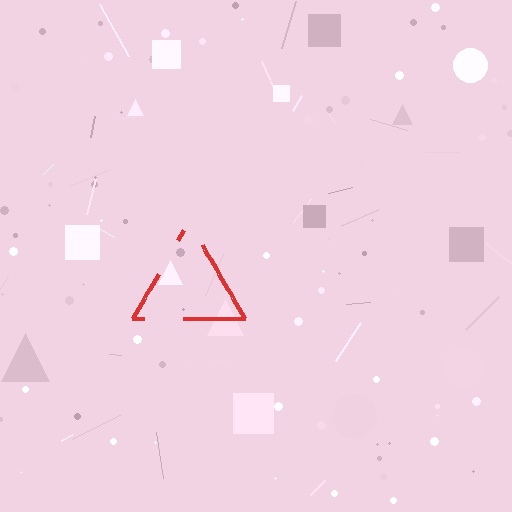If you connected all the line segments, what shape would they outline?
They would outline a triangle.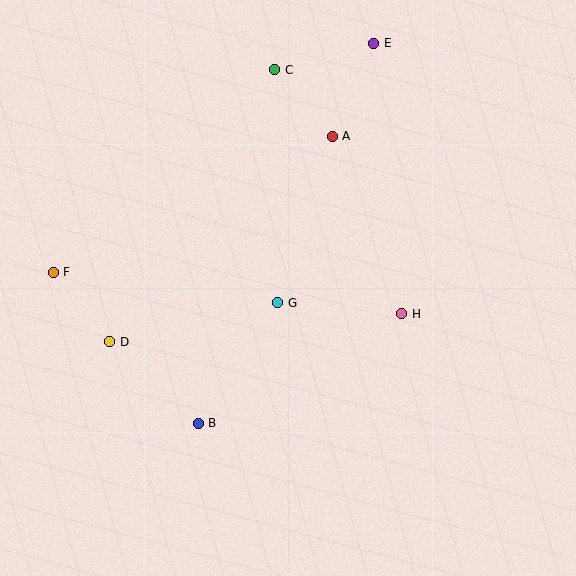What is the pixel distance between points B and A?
The distance between B and A is 317 pixels.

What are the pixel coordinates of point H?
Point H is at (402, 314).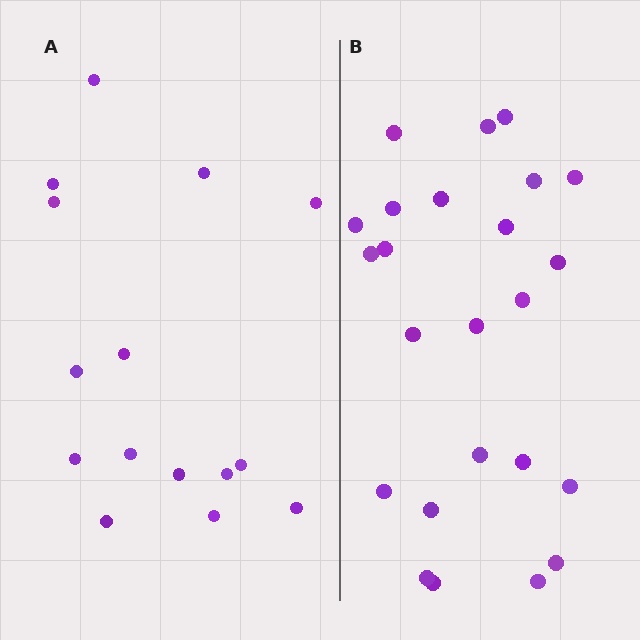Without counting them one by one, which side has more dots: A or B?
Region B (the right region) has more dots.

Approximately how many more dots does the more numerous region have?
Region B has roughly 8 or so more dots than region A.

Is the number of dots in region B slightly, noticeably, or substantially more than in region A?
Region B has substantially more. The ratio is roughly 1.6 to 1.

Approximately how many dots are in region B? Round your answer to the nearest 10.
About 20 dots. (The exact count is 24, which rounds to 20.)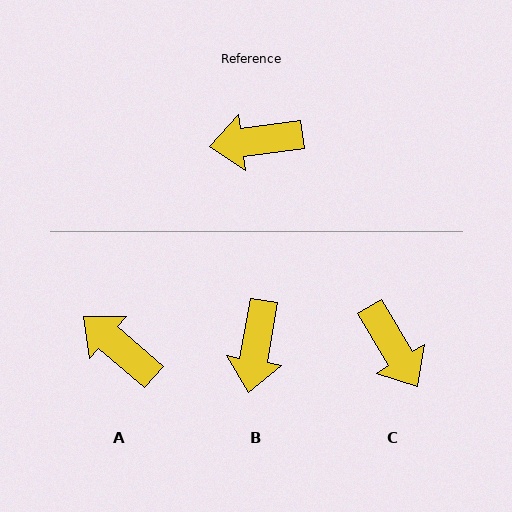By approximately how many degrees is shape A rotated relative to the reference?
Approximately 49 degrees clockwise.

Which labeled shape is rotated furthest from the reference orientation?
C, about 113 degrees away.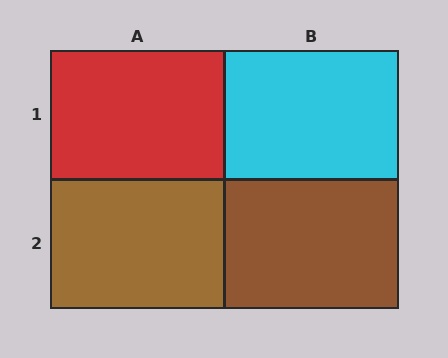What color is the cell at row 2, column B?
Brown.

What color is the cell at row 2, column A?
Brown.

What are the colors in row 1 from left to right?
Red, cyan.